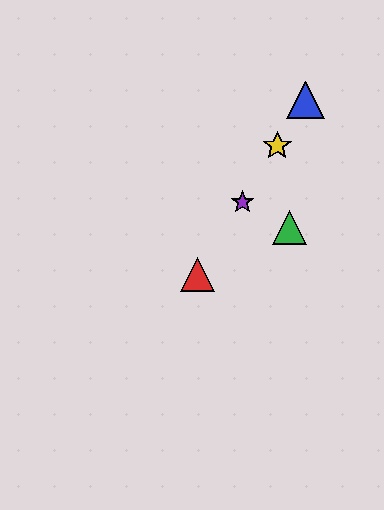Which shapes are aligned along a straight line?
The red triangle, the blue triangle, the yellow star, the purple star are aligned along a straight line.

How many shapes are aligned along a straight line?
4 shapes (the red triangle, the blue triangle, the yellow star, the purple star) are aligned along a straight line.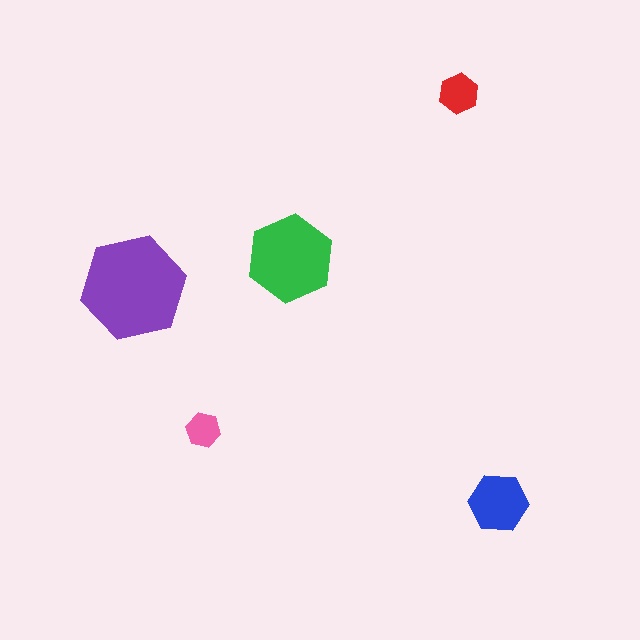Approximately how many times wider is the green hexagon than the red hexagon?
About 2 times wider.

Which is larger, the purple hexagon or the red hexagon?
The purple one.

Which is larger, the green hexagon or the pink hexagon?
The green one.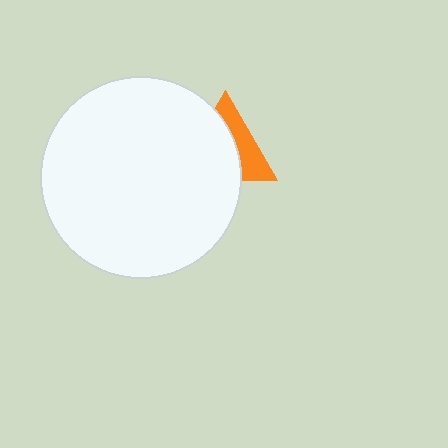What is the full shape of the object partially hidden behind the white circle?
The partially hidden object is an orange triangle.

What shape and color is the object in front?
The object in front is a white circle.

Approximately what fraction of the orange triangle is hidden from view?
Roughly 60% of the orange triangle is hidden behind the white circle.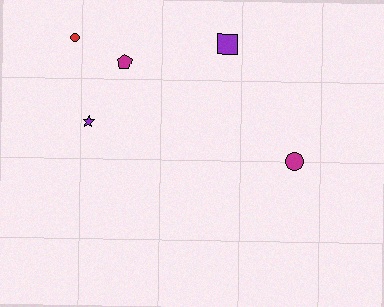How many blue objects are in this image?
There are no blue objects.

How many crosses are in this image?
There are no crosses.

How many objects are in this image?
There are 5 objects.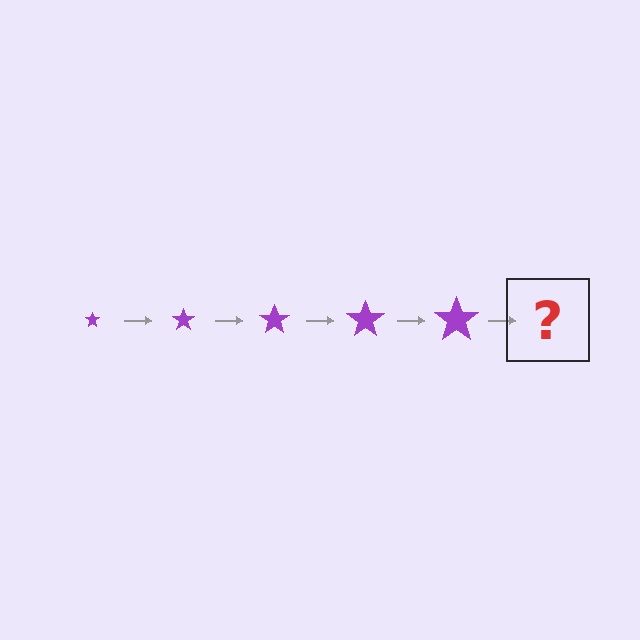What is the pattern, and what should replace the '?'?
The pattern is that the star gets progressively larger each step. The '?' should be a purple star, larger than the previous one.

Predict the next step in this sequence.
The next step is a purple star, larger than the previous one.